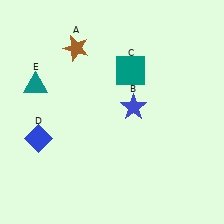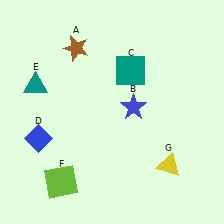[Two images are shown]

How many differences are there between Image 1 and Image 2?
There are 2 differences between the two images.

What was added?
A lime square (F), a yellow triangle (G) were added in Image 2.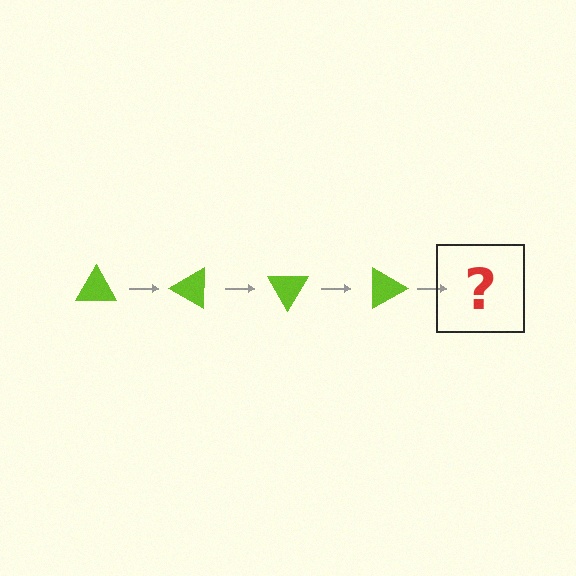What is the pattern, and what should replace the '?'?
The pattern is that the triangle rotates 30 degrees each step. The '?' should be a lime triangle rotated 120 degrees.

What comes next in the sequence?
The next element should be a lime triangle rotated 120 degrees.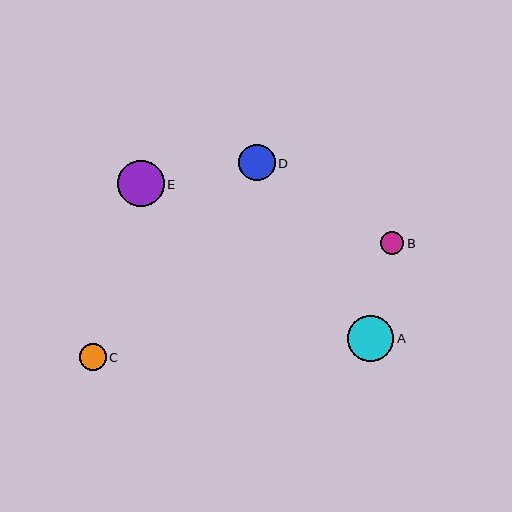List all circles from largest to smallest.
From largest to smallest: A, E, D, C, B.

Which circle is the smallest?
Circle B is the smallest with a size of approximately 23 pixels.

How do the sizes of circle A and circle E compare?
Circle A and circle E are approximately the same size.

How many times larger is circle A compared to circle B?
Circle A is approximately 2.0 times the size of circle B.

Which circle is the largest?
Circle A is the largest with a size of approximately 46 pixels.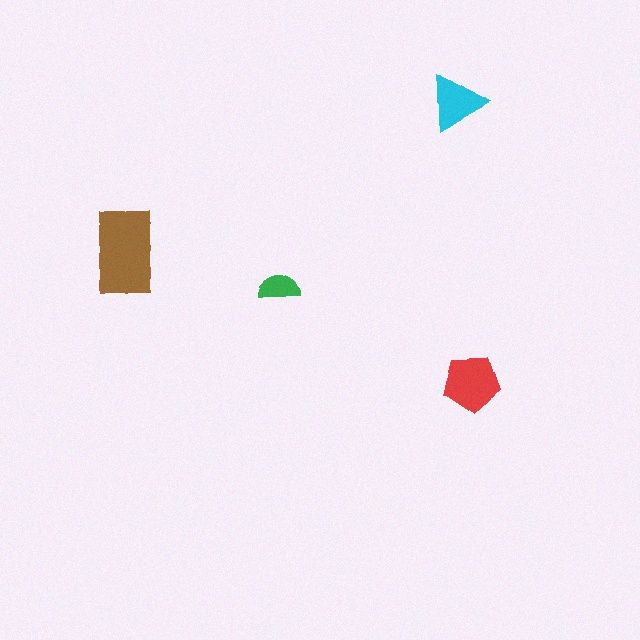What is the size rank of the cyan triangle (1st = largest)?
3rd.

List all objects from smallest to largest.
The green semicircle, the cyan triangle, the red pentagon, the brown rectangle.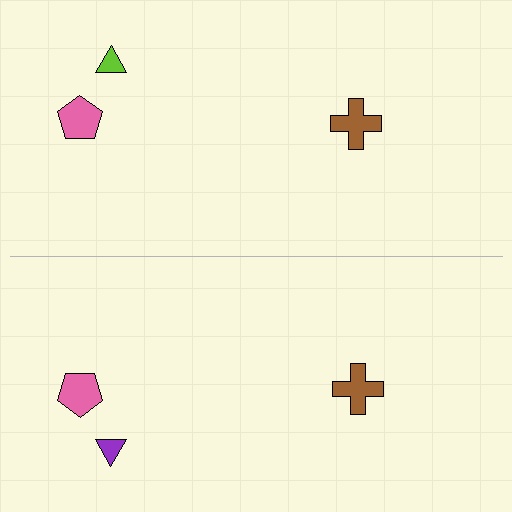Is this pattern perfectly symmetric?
No, the pattern is not perfectly symmetric. The purple triangle on the bottom side breaks the symmetry — its mirror counterpart is lime.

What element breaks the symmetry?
The purple triangle on the bottom side breaks the symmetry — its mirror counterpart is lime.